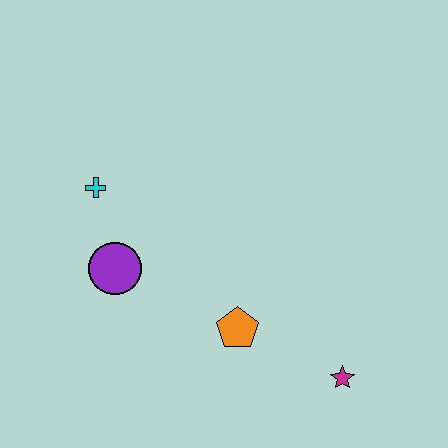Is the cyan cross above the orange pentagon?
Yes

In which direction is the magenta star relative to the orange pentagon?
The magenta star is to the right of the orange pentagon.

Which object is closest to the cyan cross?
The purple circle is closest to the cyan cross.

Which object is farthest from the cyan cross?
The magenta star is farthest from the cyan cross.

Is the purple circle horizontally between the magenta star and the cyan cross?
Yes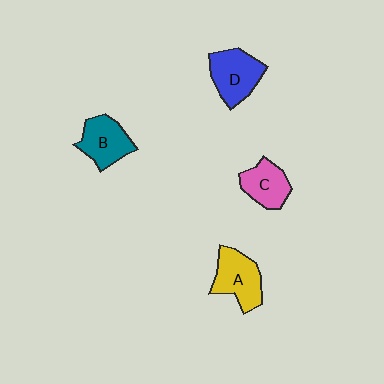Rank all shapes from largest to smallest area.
From largest to smallest: D (blue), A (yellow), B (teal), C (pink).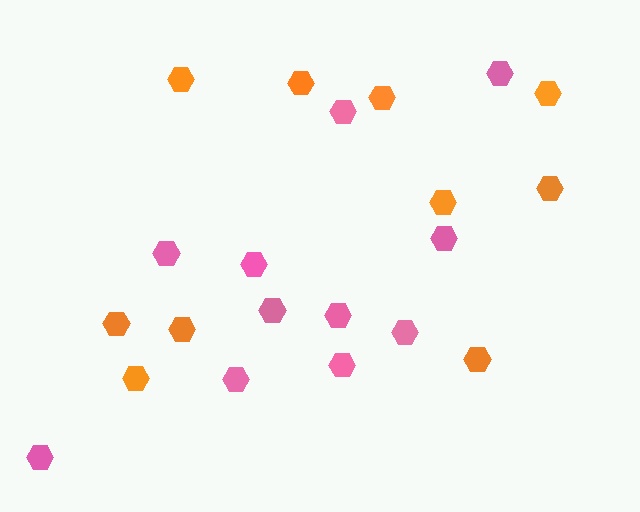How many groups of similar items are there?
There are 2 groups: one group of pink hexagons (11) and one group of orange hexagons (10).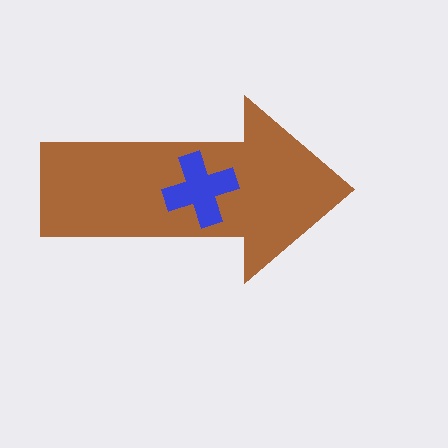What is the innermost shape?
The blue cross.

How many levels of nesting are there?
2.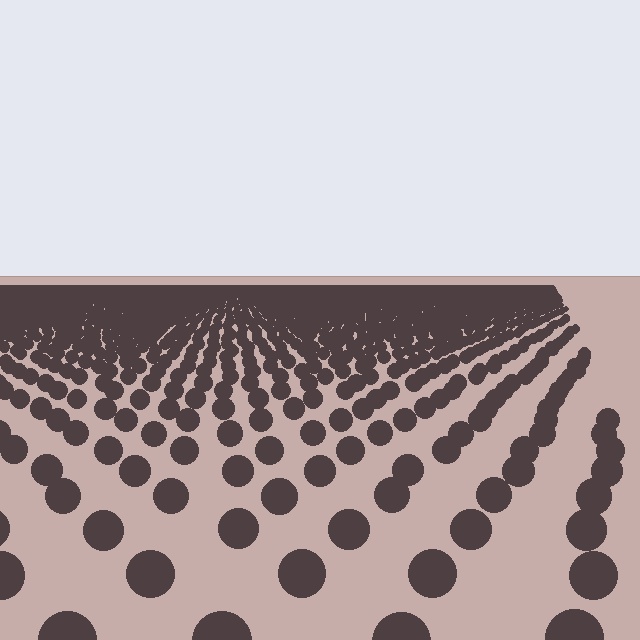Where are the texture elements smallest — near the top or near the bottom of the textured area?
Near the top.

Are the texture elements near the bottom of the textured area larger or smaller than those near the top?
Larger. Near the bottom, elements are closer to the viewer and appear at a bigger on-screen size.